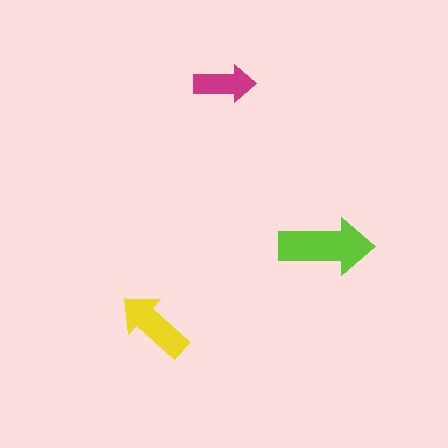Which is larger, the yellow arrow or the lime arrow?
The lime one.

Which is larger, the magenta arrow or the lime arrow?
The lime one.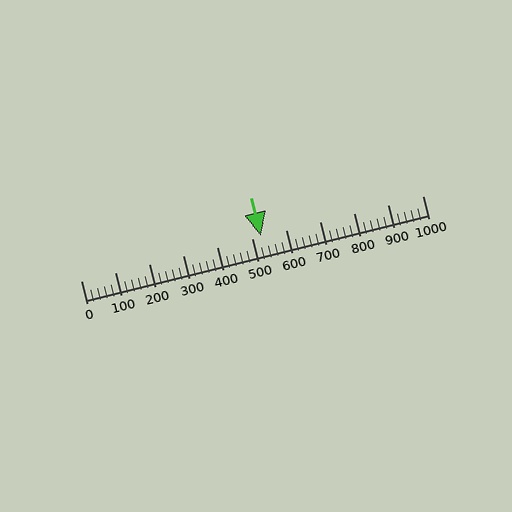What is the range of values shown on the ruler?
The ruler shows values from 0 to 1000.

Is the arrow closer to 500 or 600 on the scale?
The arrow is closer to 500.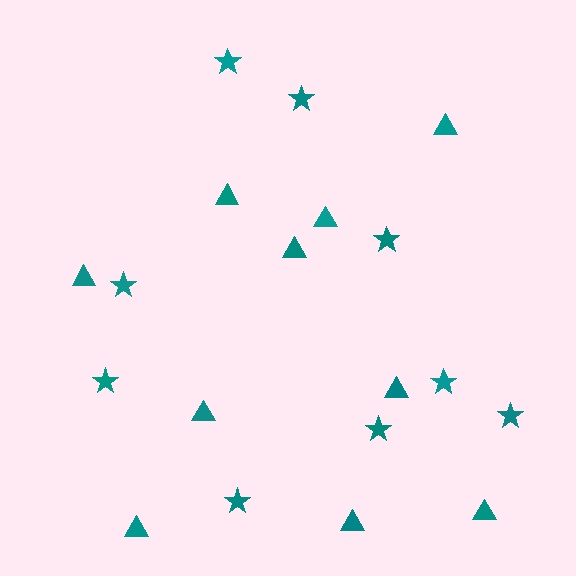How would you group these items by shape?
There are 2 groups: one group of triangles (10) and one group of stars (9).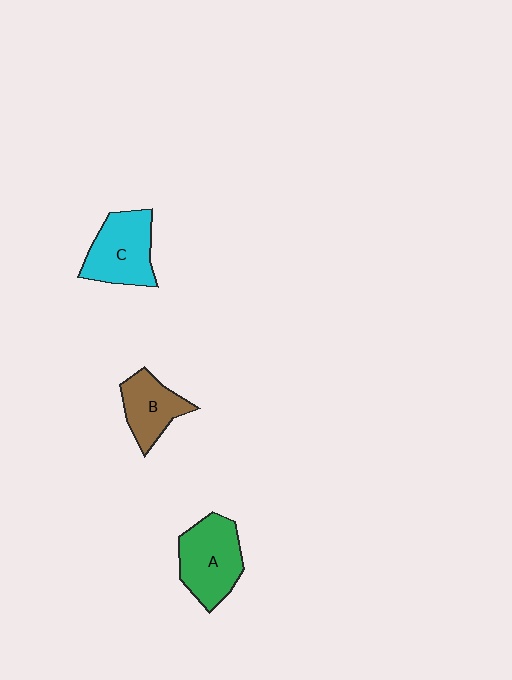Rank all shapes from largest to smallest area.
From largest to smallest: A (green), C (cyan), B (brown).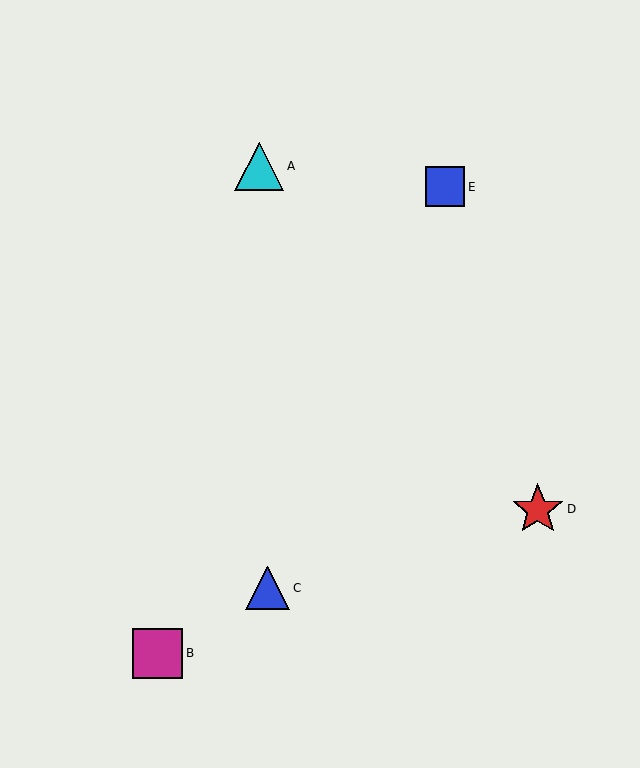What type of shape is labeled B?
Shape B is a magenta square.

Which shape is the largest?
The red star (labeled D) is the largest.